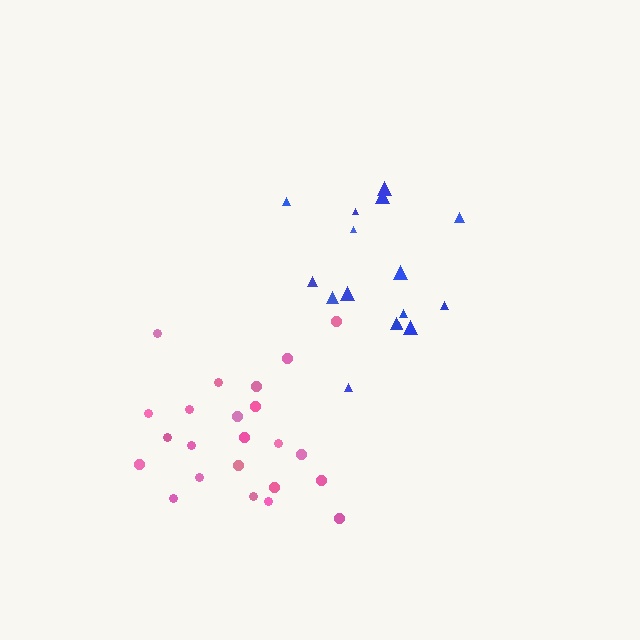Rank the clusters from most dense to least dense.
pink, blue.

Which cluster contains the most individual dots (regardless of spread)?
Pink (23).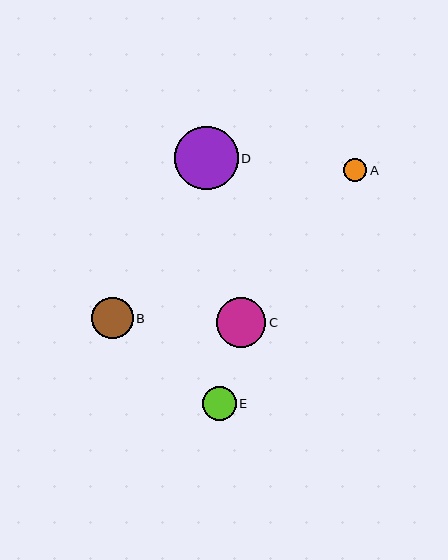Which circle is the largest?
Circle D is the largest with a size of approximately 63 pixels.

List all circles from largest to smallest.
From largest to smallest: D, C, B, E, A.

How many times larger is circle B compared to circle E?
Circle B is approximately 1.2 times the size of circle E.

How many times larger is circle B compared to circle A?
Circle B is approximately 1.8 times the size of circle A.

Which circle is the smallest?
Circle A is the smallest with a size of approximately 23 pixels.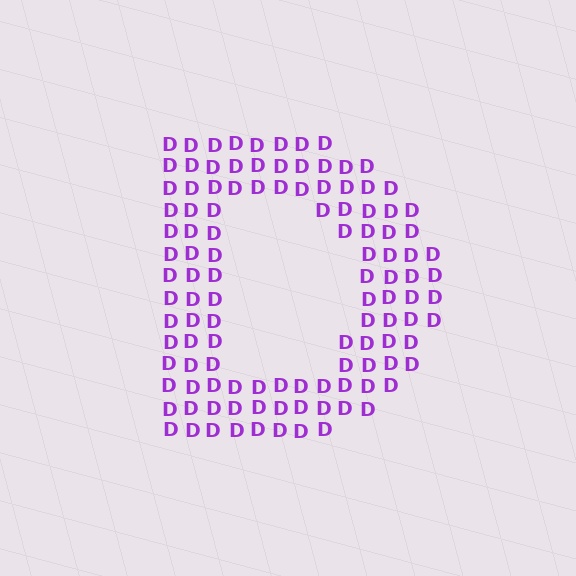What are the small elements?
The small elements are letter D's.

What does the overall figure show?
The overall figure shows the letter D.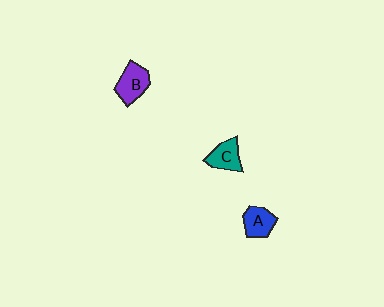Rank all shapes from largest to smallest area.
From largest to smallest: B (purple), C (teal), A (blue).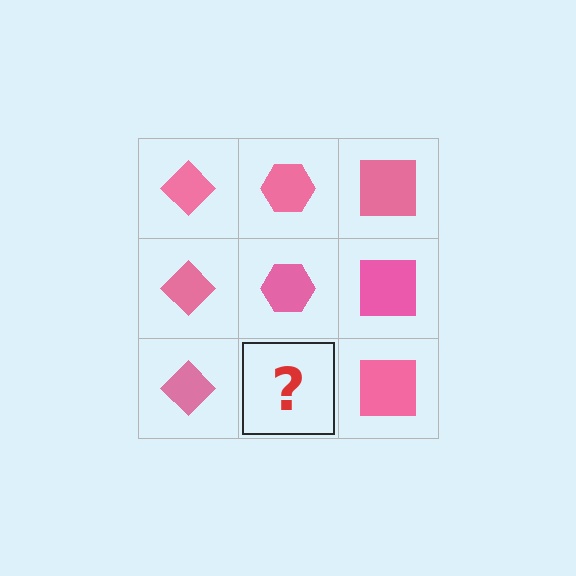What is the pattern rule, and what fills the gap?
The rule is that each column has a consistent shape. The gap should be filled with a pink hexagon.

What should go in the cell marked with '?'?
The missing cell should contain a pink hexagon.